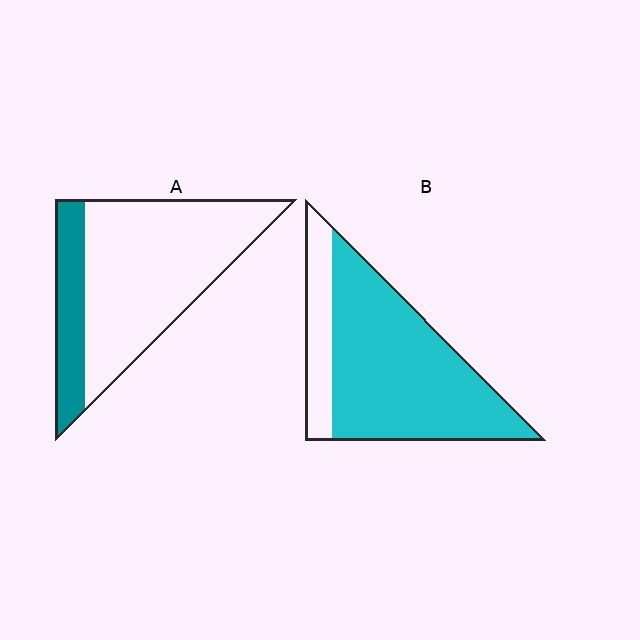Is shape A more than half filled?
No.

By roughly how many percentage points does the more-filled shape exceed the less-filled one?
By roughly 55 percentage points (B over A).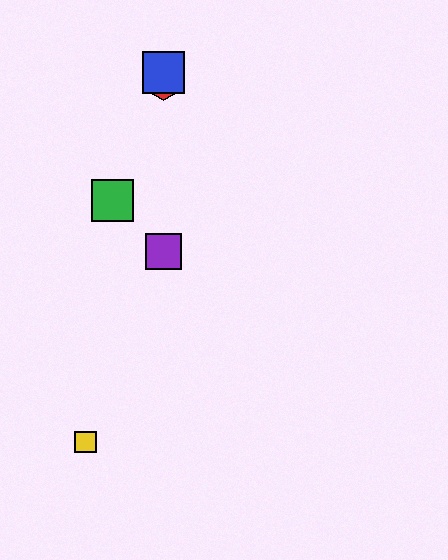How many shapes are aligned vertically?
3 shapes (the red hexagon, the blue square, the purple square) are aligned vertically.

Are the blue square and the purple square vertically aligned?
Yes, both are at x≈164.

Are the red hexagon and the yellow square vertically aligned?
No, the red hexagon is at x≈164 and the yellow square is at x≈86.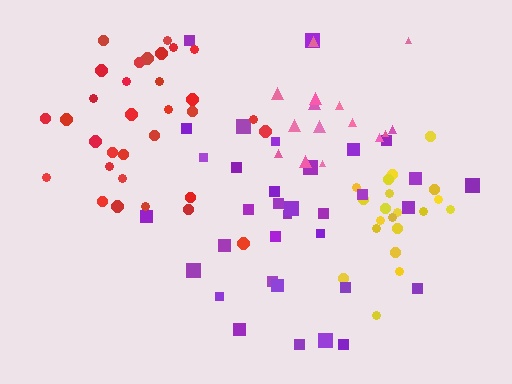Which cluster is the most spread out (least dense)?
Purple.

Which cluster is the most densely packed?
Yellow.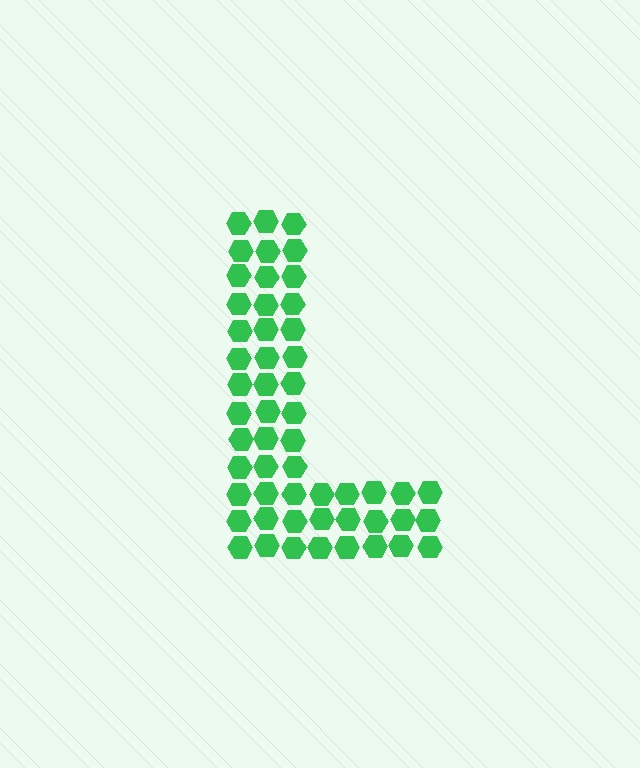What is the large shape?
The large shape is the letter L.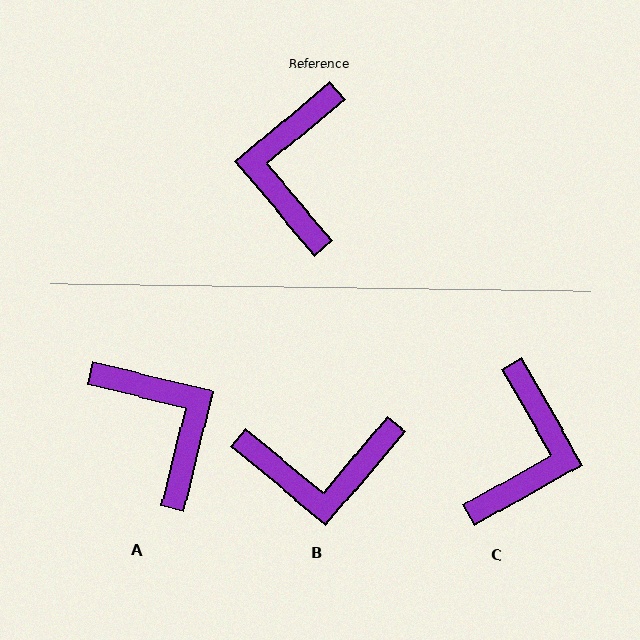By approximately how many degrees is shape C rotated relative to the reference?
Approximately 169 degrees counter-clockwise.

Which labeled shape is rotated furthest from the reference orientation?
C, about 169 degrees away.